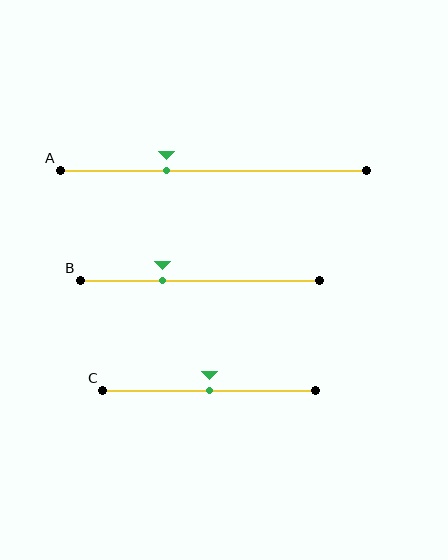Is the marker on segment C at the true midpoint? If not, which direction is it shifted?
Yes, the marker on segment C is at the true midpoint.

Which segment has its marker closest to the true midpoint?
Segment C has its marker closest to the true midpoint.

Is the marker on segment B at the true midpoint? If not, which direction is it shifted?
No, the marker on segment B is shifted to the left by about 16% of the segment length.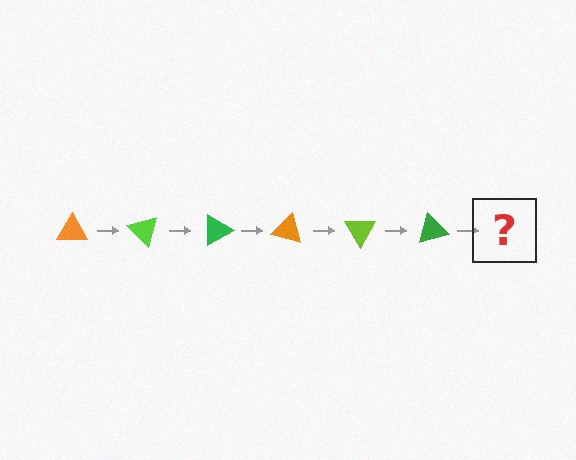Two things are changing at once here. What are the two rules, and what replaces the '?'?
The two rules are that it rotates 45 degrees each step and the color cycles through orange, lime, and green. The '?' should be an orange triangle, rotated 270 degrees from the start.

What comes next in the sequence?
The next element should be an orange triangle, rotated 270 degrees from the start.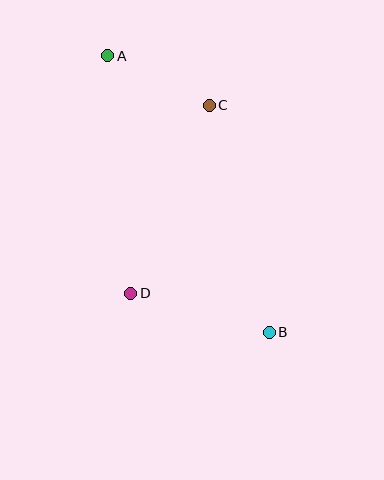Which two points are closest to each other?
Points A and C are closest to each other.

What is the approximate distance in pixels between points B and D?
The distance between B and D is approximately 144 pixels.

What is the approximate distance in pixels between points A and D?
The distance between A and D is approximately 239 pixels.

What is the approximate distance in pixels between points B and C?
The distance between B and C is approximately 235 pixels.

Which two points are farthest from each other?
Points A and B are farthest from each other.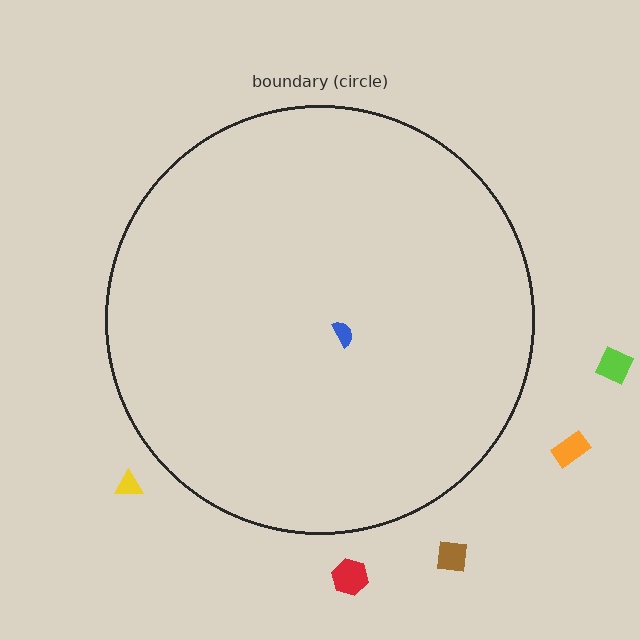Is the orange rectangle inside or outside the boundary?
Outside.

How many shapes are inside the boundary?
1 inside, 5 outside.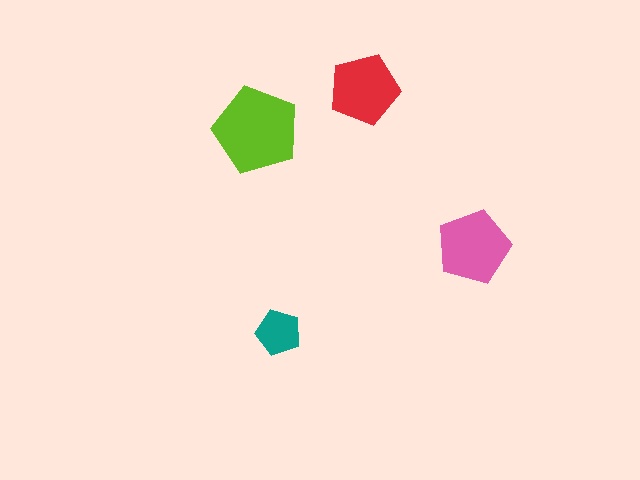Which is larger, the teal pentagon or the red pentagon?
The red one.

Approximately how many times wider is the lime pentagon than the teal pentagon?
About 2 times wider.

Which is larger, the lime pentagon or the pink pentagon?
The lime one.